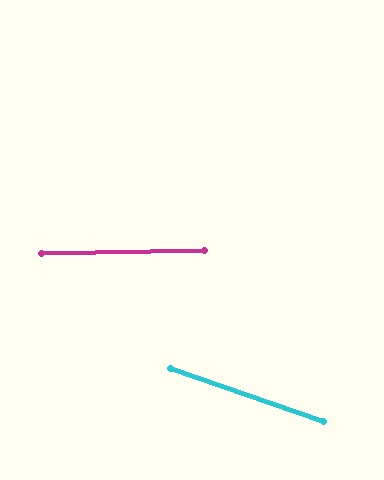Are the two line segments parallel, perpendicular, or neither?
Neither parallel nor perpendicular — they differ by about 20°.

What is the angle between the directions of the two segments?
Approximately 20 degrees.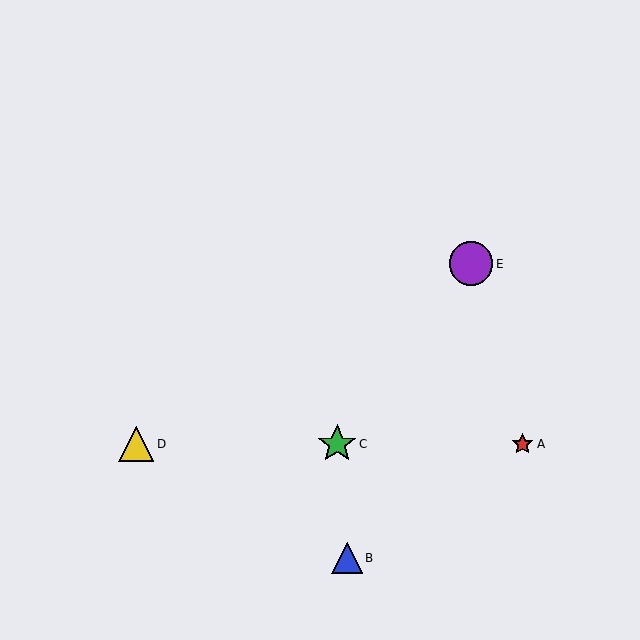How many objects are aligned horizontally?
3 objects (A, C, D) are aligned horizontally.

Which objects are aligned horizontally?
Objects A, C, D are aligned horizontally.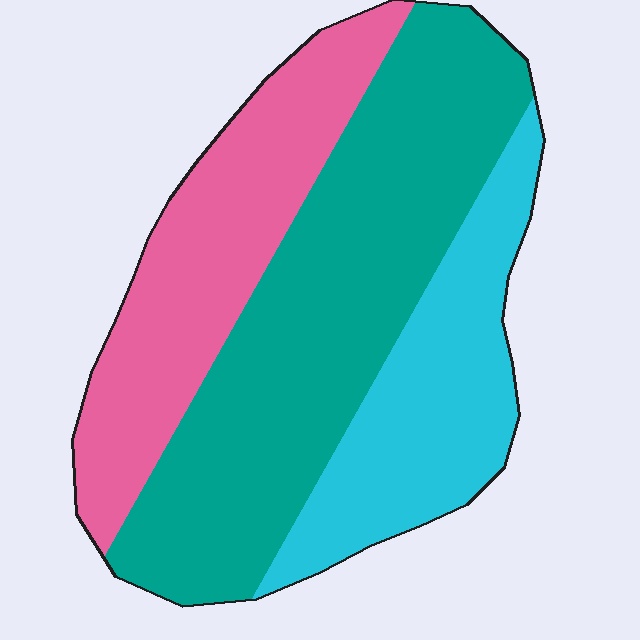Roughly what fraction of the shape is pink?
Pink covers 28% of the shape.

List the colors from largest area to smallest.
From largest to smallest: teal, pink, cyan.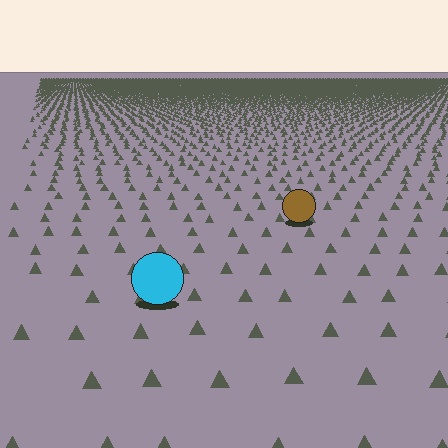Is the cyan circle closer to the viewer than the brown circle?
Yes. The cyan circle is closer — you can tell from the texture gradient: the ground texture is coarser near it.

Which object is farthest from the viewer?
The brown circle is farthest from the viewer. It appears smaller and the ground texture around it is denser.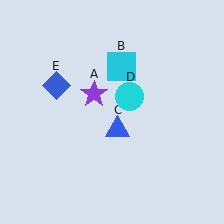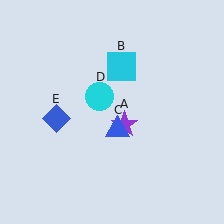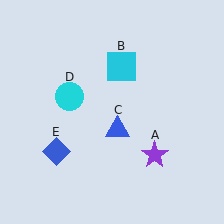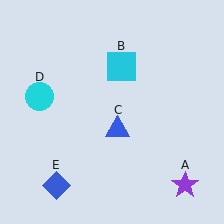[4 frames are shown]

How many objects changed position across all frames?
3 objects changed position: purple star (object A), cyan circle (object D), blue diamond (object E).